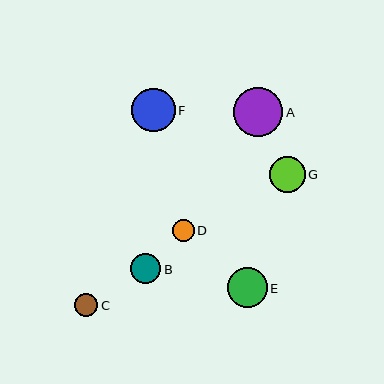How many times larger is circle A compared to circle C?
Circle A is approximately 2.1 times the size of circle C.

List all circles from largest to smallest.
From largest to smallest: A, F, E, G, B, C, D.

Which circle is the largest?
Circle A is the largest with a size of approximately 50 pixels.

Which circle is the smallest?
Circle D is the smallest with a size of approximately 22 pixels.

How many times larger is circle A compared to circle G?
Circle A is approximately 1.4 times the size of circle G.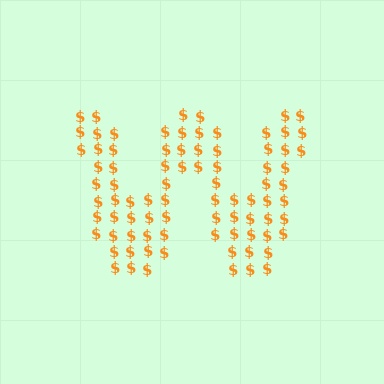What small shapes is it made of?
It is made of small dollar signs.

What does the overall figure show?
The overall figure shows the letter W.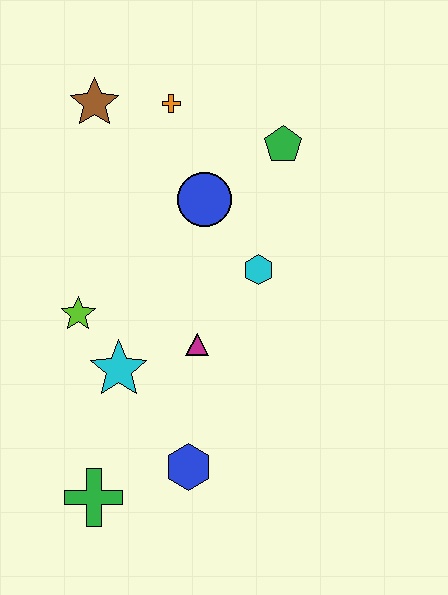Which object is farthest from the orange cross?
The green cross is farthest from the orange cross.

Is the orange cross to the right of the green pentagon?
No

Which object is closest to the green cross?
The blue hexagon is closest to the green cross.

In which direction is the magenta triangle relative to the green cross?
The magenta triangle is above the green cross.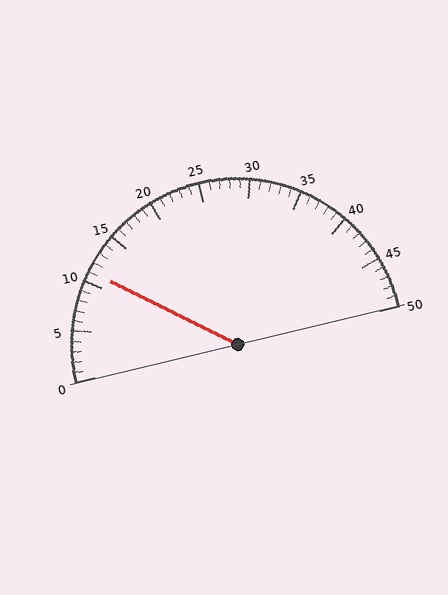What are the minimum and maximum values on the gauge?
The gauge ranges from 0 to 50.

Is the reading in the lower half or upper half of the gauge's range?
The reading is in the lower half of the range (0 to 50).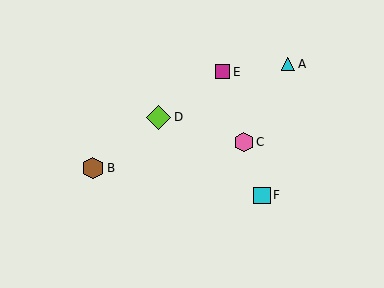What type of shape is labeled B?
Shape B is a brown hexagon.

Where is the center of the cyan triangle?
The center of the cyan triangle is at (288, 64).